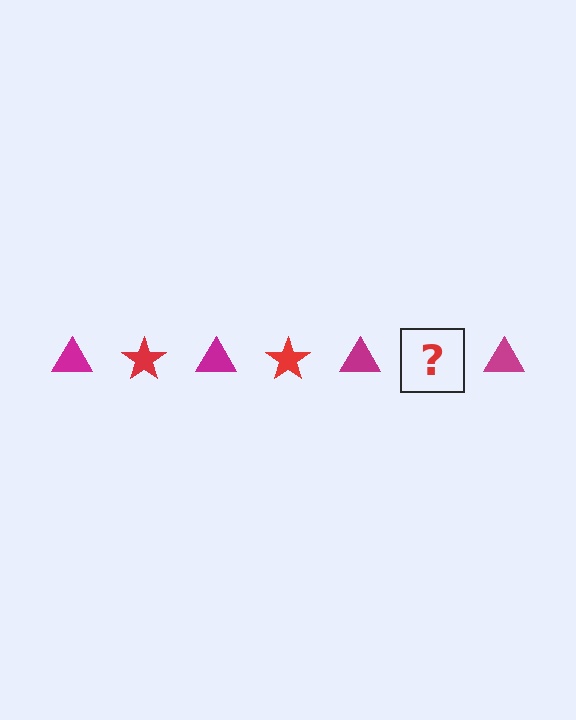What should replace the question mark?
The question mark should be replaced with a red star.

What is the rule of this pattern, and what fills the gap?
The rule is that the pattern alternates between magenta triangle and red star. The gap should be filled with a red star.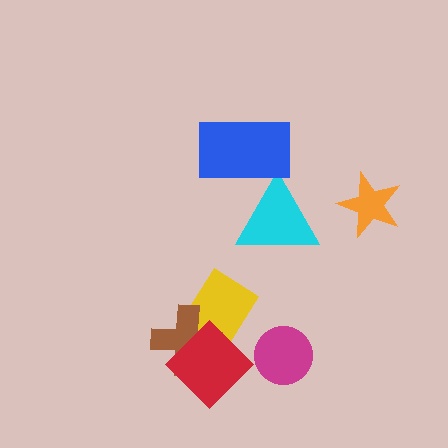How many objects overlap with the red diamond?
2 objects overlap with the red diamond.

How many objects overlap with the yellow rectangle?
2 objects overlap with the yellow rectangle.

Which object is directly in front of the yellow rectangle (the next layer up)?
The brown cross is directly in front of the yellow rectangle.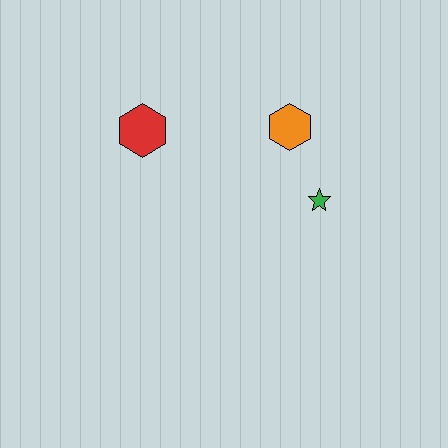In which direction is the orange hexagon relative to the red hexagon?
The orange hexagon is to the right of the red hexagon.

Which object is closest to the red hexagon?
The orange hexagon is closest to the red hexagon.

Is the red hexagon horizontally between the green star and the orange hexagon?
No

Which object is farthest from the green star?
The red hexagon is farthest from the green star.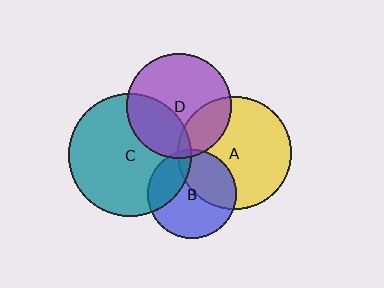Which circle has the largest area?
Circle C (teal).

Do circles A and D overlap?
Yes.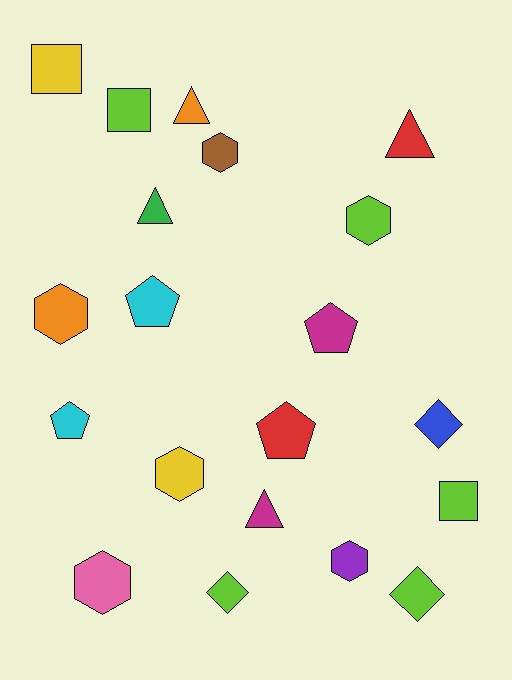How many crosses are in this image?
There are no crosses.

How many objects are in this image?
There are 20 objects.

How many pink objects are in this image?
There is 1 pink object.